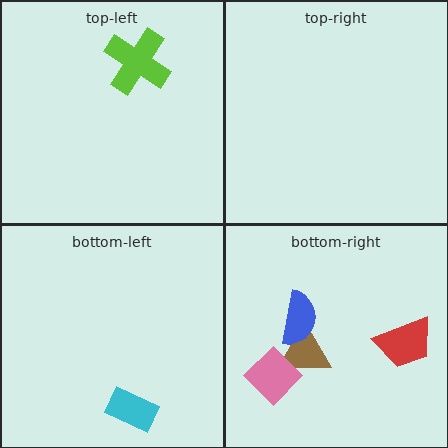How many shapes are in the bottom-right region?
4.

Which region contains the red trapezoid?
The bottom-right region.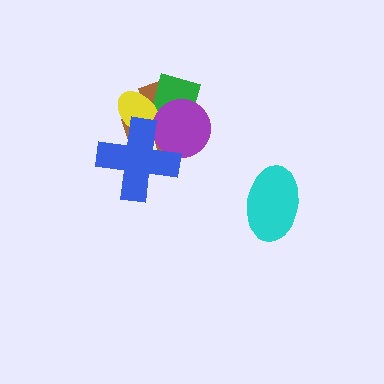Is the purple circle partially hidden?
Yes, it is partially covered by another shape.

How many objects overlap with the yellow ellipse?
4 objects overlap with the yellow ellipse.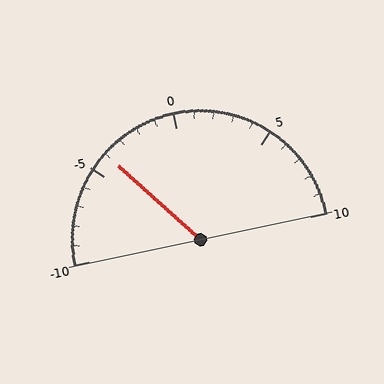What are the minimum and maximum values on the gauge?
The gauge ranges from -10 to 10.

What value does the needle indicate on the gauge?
The needle indicates approximately -4.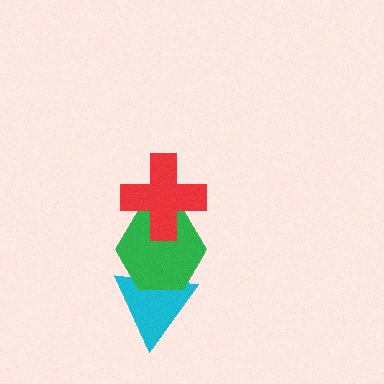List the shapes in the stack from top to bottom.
From top to bottom: the red cross, the green hexagon, the cyan triangle.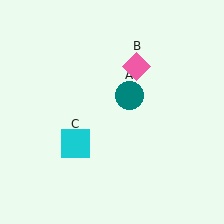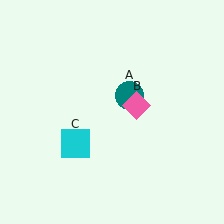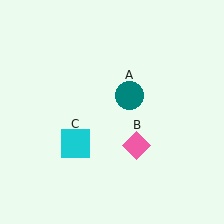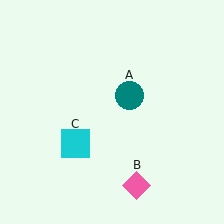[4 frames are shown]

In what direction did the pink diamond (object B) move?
The pink diamond (object B) moved down.